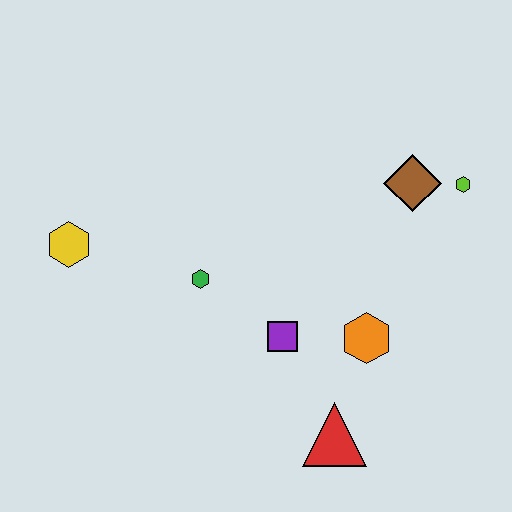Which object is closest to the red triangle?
The orange hexagon is closest to the red triangle.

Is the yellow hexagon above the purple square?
Yes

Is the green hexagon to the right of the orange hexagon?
No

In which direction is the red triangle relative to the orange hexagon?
The red triangle is below the orange hexagon.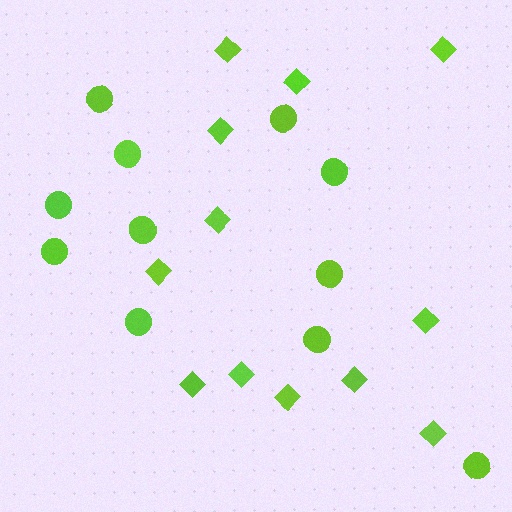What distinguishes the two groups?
There are 2 groups: one group of circles (11) and one group of diamonds (12).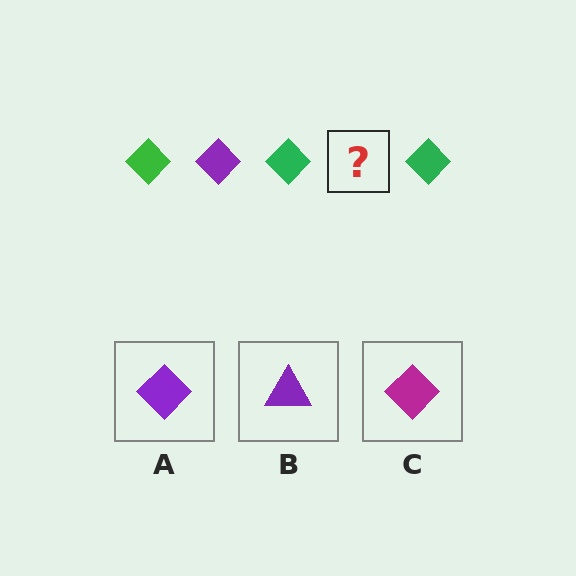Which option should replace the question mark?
Option A.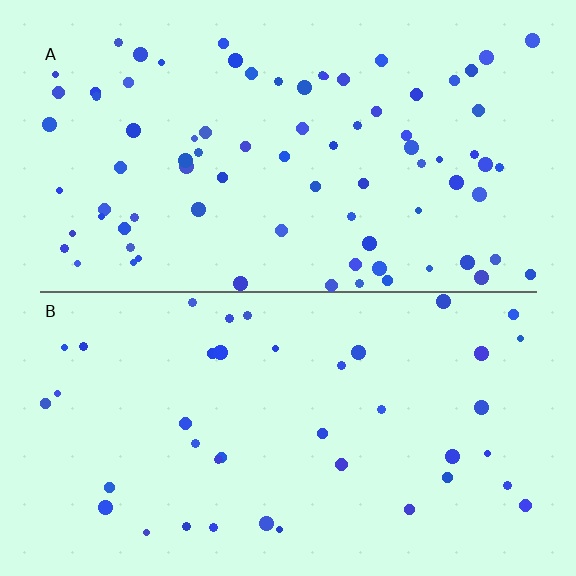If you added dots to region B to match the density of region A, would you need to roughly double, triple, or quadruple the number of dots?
Approximately double.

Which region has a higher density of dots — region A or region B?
A (the top).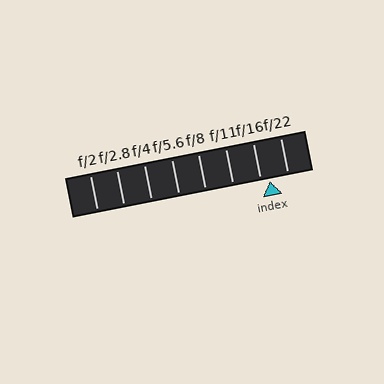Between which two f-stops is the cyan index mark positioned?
The index mark is between f/16 and f/22.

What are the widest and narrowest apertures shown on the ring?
The widest aperture shown is f/2 and the narrowest is f/22.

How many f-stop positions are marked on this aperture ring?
There are 8 f-stop positions marked.